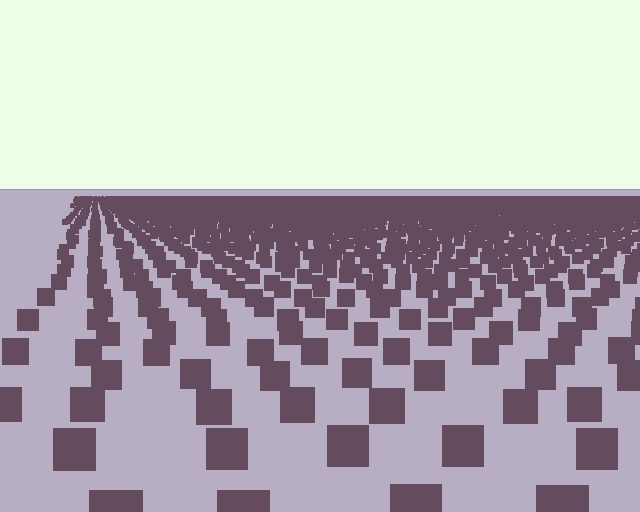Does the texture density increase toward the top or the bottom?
Density increases toward the top.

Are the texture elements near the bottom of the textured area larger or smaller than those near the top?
Larger. Near the bottom, elements are closer to the viewer and appear at a bigger on-screen size.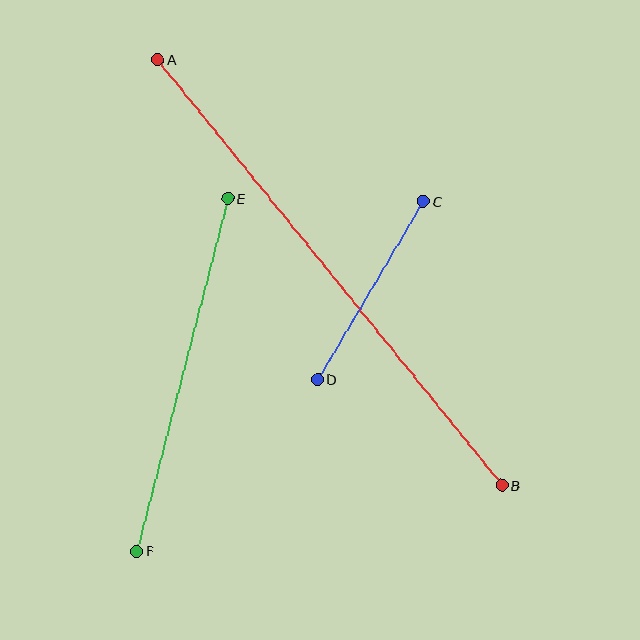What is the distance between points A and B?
The distance is approximately 547 pixels.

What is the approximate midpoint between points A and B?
The midpoint is at approximately (330, 272) pixels.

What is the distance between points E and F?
The distance is approximately 364 pixels.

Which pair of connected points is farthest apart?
Points A and B are farthest apart.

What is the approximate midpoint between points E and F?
The midpoint is at approximately (182, 375) pixels.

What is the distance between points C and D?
The distance is approximately 207 pixels.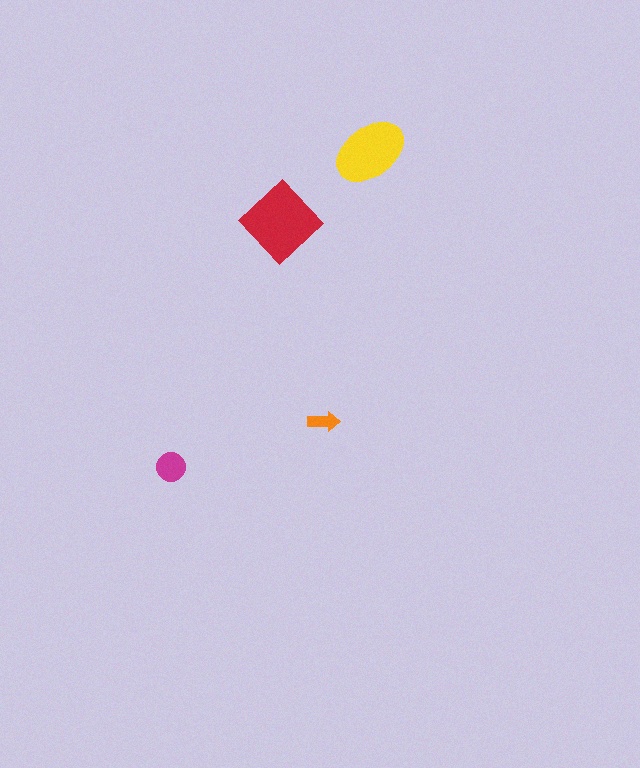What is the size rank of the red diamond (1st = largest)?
1st.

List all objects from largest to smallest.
The red diamond, the yellow ellipse, the magenta circle, the orange arrow.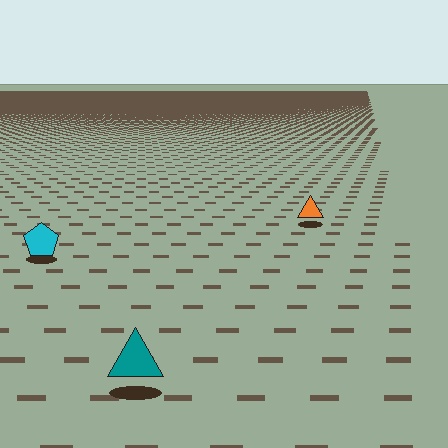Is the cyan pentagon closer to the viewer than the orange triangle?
Yes. The cyan pentagon is closer — you can tell from the texture gradient: the ground texture is coarser near it.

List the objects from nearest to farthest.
From nearest to farthest: the teal triangle, the cyan pentagon, the orange triangle.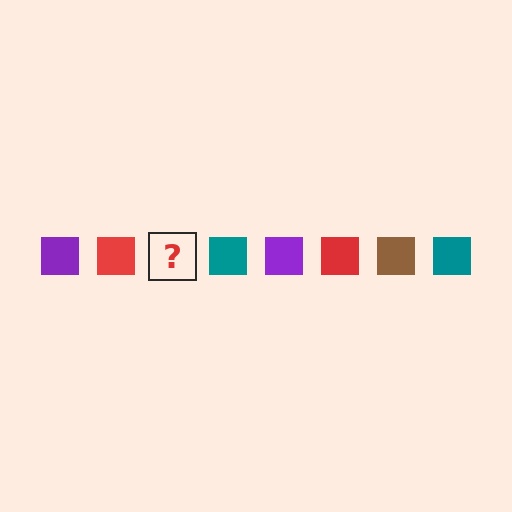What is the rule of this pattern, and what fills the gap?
The rule is that the pattern cycles through purple, red, brown, teal squares. The gap should be filled with a brown square.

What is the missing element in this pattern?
The missing element is a brown square.